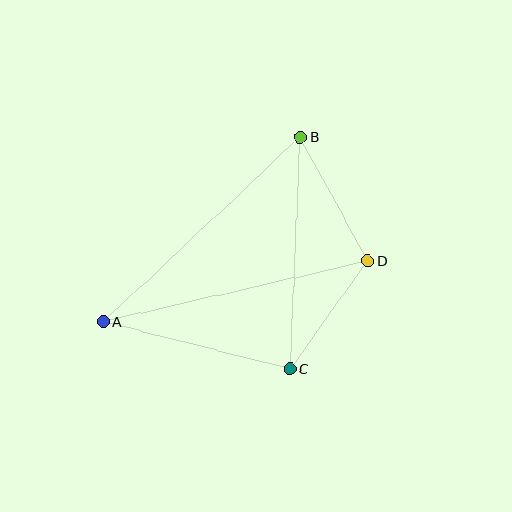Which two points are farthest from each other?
Points A and D are farthest from each other.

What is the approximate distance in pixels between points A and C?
The distance between A and C is approximately 192 pixels.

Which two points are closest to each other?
Points C and D are closest to each other.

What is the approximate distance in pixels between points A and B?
The distance between A and B is approximately 270 pixels.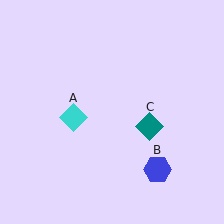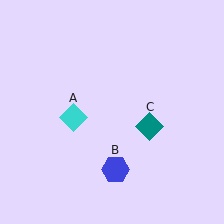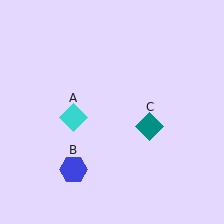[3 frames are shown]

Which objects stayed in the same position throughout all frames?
Cyan diamond (object A) and teal diamond (object C) remained stationary.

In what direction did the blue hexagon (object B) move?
The blue hexagon (object B) moved left.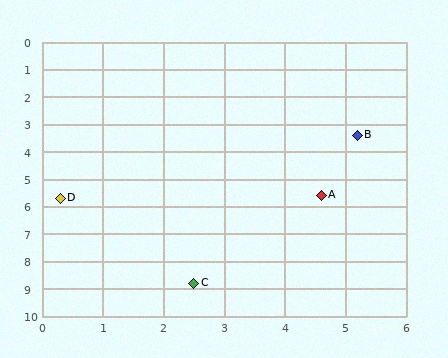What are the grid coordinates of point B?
Point B is at approximately (5.2, 3.4).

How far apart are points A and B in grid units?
Points A and B are about 2.3 grid units apart.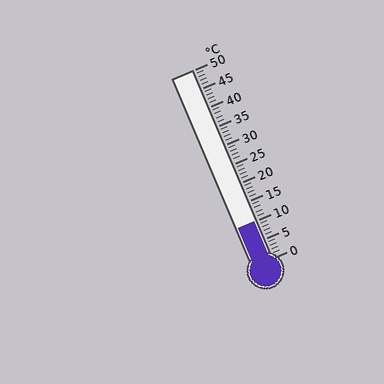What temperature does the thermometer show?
The thermometer shows approximately 10°C.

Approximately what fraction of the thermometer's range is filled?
The thermometer is filled to approximately 20% of its range.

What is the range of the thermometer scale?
The thermometer scale ranges from 0°C to 50°C.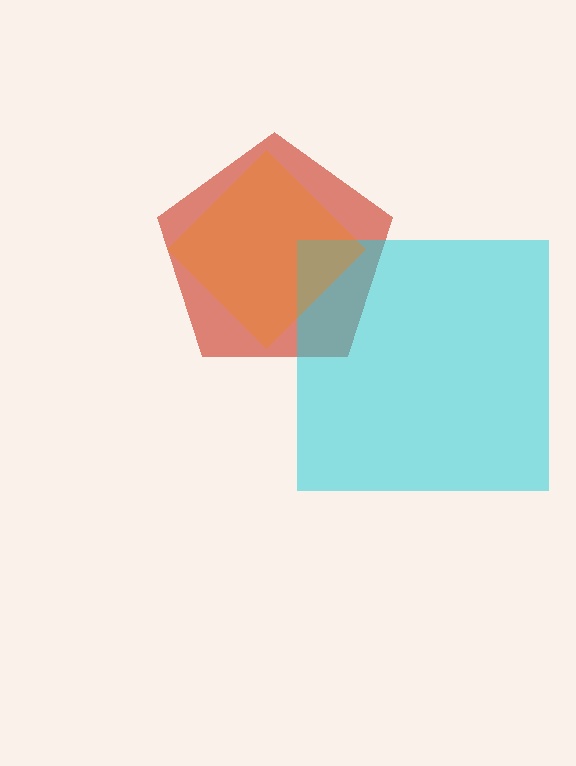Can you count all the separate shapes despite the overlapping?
Yes, there are 3 separate shapes.